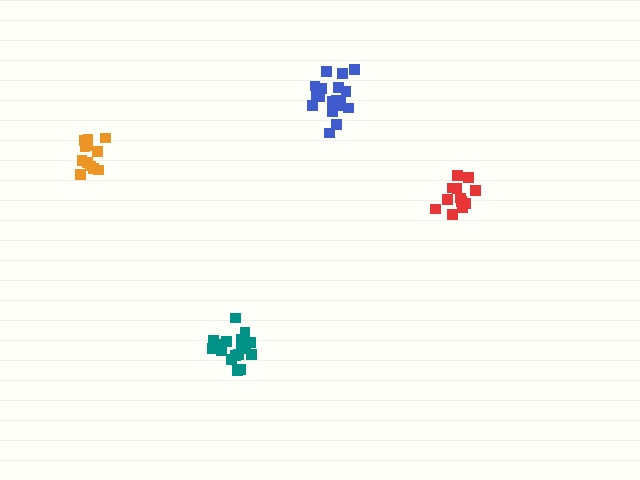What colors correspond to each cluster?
The clusters are colored: orange, blue, red, teal.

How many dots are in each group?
Group 1: 13 dots, Group 2: 18 dots, Group 3: 12 dots, Group 4: 17 dots (60 total).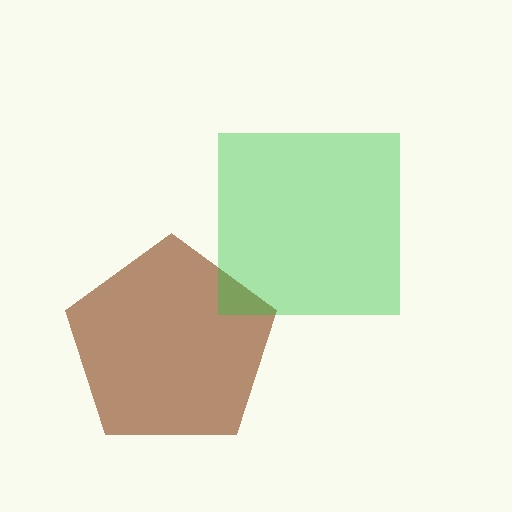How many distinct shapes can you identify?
There are 2 distinct shapes: a brown pentagon, a green square.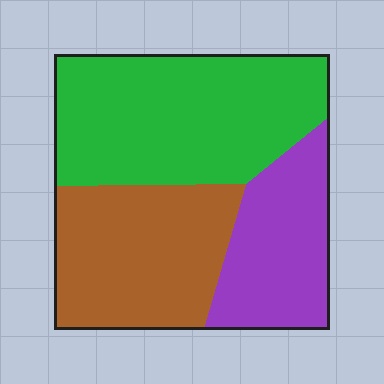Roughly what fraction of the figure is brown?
Brown takes up between a sixth and a third of the figure.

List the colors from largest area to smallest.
From largest to smallest: green, brown, purple.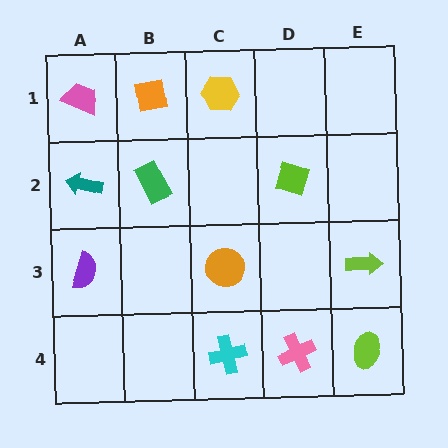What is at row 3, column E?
A lime arrow.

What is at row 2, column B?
A green rectangle.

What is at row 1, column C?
A yellow hexagon.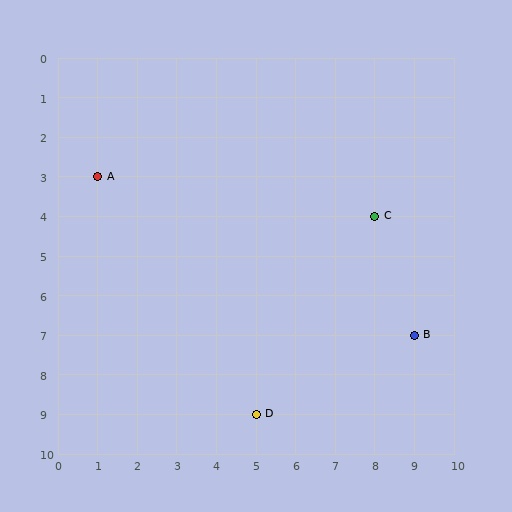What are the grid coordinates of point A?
Point A is at grid coordinates (1, 3).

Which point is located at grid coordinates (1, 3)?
Point A is at (1, 3).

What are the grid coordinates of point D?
Point D is at grid coordinates (5, 9).